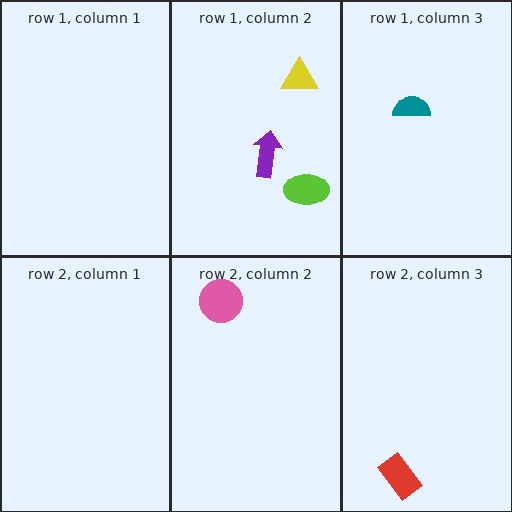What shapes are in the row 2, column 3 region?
The red rectangle.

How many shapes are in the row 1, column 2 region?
3.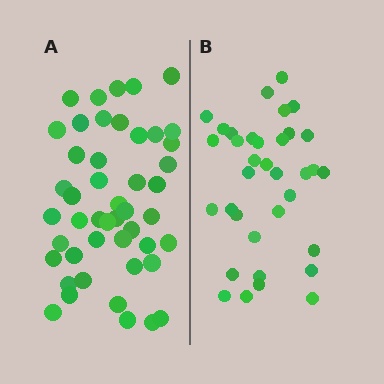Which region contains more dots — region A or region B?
Region A (the left region) has more dots.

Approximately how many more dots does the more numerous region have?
Region A has roughly 12 or so more dots than region B.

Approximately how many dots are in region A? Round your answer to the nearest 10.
About 50 dots. (The exact count is 47, which rounds to 50.)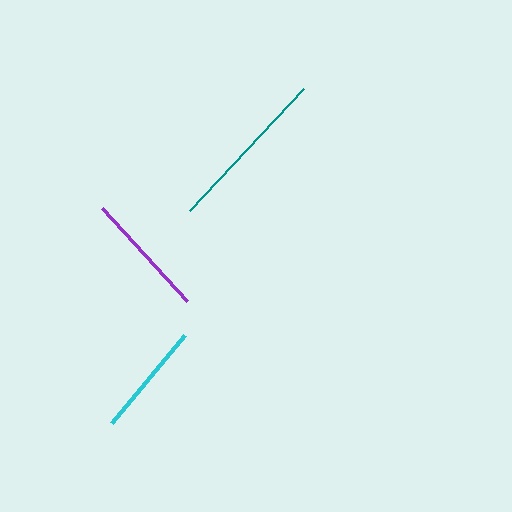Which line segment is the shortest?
The cyan line is the shortest at approximately 115 pixels.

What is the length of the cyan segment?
The cyan segment is approximately 115 pixels long.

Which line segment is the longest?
The teal line is the longest at approximately 167 pixels.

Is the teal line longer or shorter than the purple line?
The teal line is longer than the purple line.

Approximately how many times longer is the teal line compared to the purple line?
The teal line is approximately 1.3 times the length of the purple line.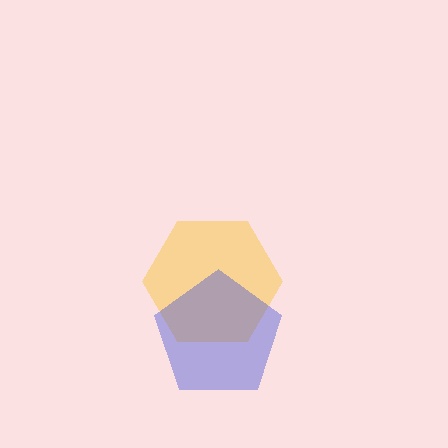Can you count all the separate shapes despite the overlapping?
Yes, there are 2 separate shapes.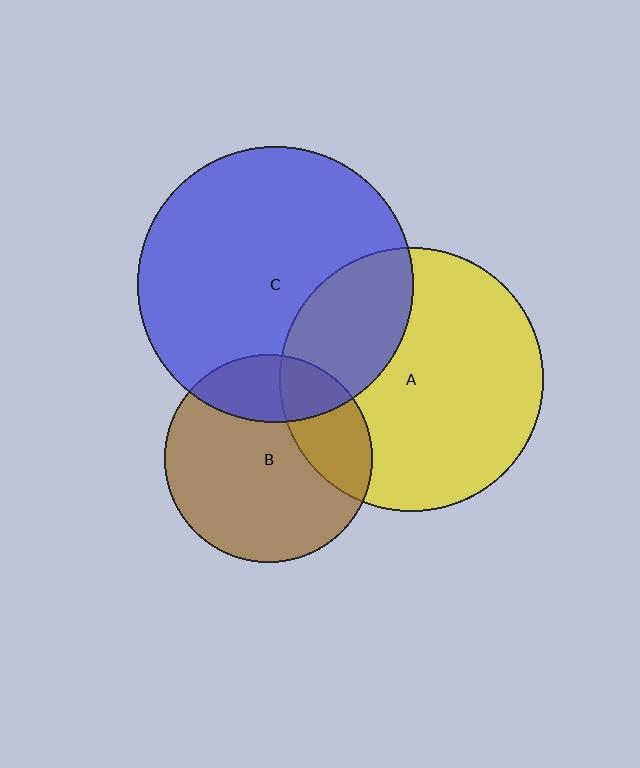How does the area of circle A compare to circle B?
Approximately 1.6 times.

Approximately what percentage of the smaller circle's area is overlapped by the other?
Approximately 25%.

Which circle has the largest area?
Circle C (blue).